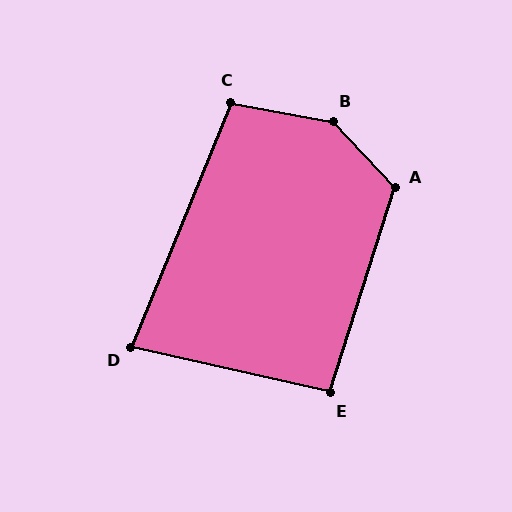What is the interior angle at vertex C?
Approximately 102 degrees (obtuse).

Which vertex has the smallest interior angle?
D, at approximately 80 degrees.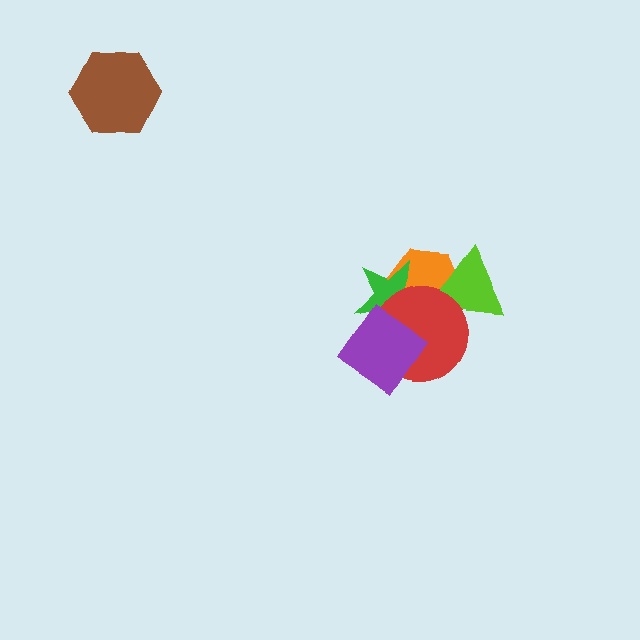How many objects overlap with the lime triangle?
2 objects overlap with the lime triangle.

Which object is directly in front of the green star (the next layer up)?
The red circle is directly in front of the green star.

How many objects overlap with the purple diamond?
2 objects overlap with the purple diamond.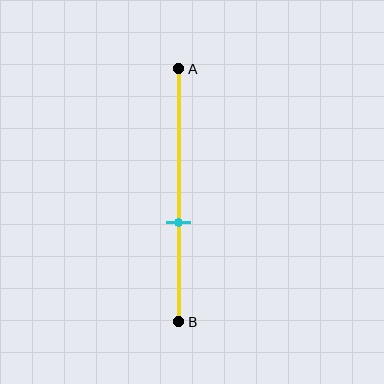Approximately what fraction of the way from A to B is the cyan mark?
The cyan mark is approximately 60% of the way from A to B.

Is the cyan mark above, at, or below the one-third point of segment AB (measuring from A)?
The cyan mark is below the one-third point of segment AB.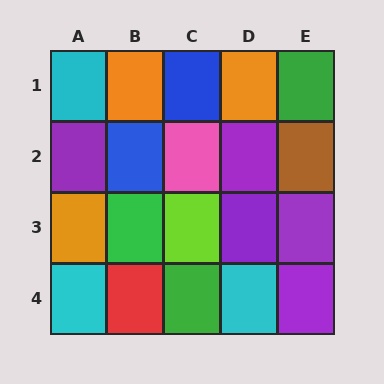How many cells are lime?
1 cell is lime.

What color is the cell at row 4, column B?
Red.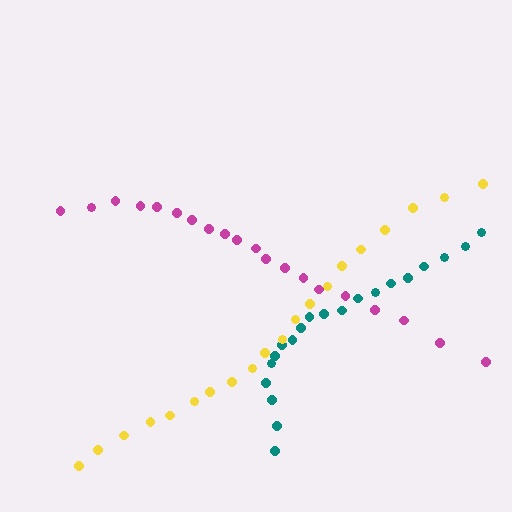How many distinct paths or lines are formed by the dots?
There are 3 distinct paths.